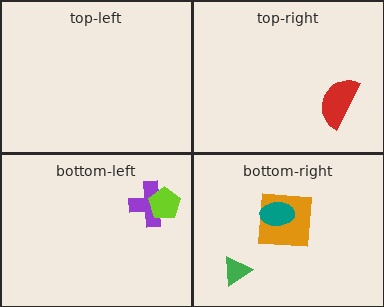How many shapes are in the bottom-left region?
2.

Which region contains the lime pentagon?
The bottom-left region.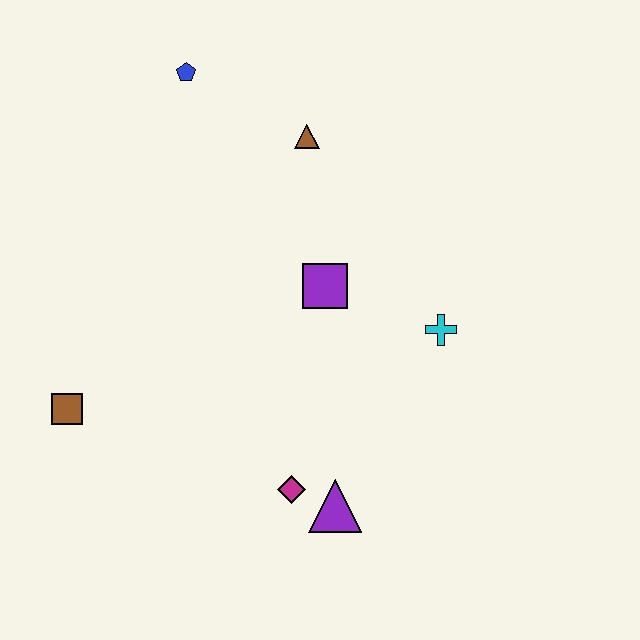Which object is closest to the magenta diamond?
The purple triangle is closest to the magenta diamond.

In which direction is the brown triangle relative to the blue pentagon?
The brown triangle is to the right of the blue pentagon.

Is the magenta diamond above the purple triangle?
Yes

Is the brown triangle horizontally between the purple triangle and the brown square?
Yes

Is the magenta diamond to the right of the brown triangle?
No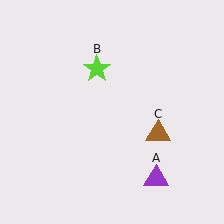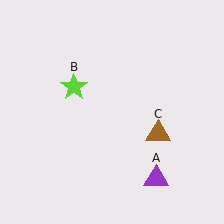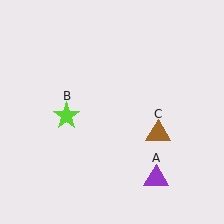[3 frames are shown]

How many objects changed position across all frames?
1 object changed position: lime star (object B).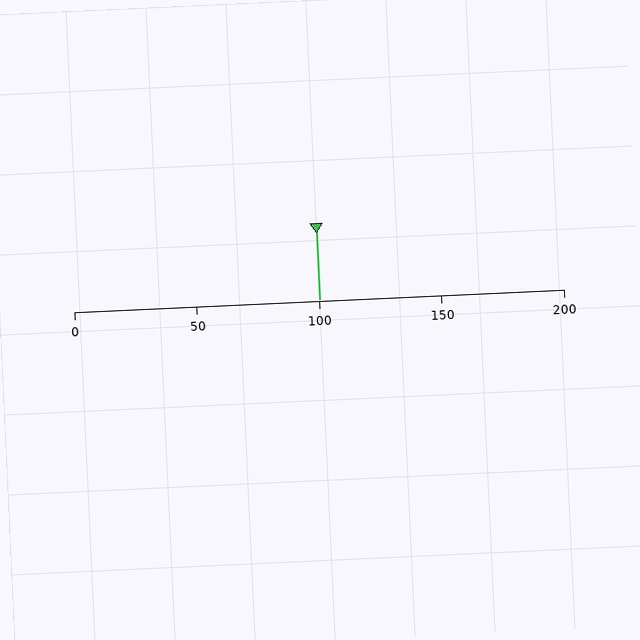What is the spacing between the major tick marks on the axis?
The major ticks are spaced 50 apart.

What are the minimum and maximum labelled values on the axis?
The axis runs from 0 to 200.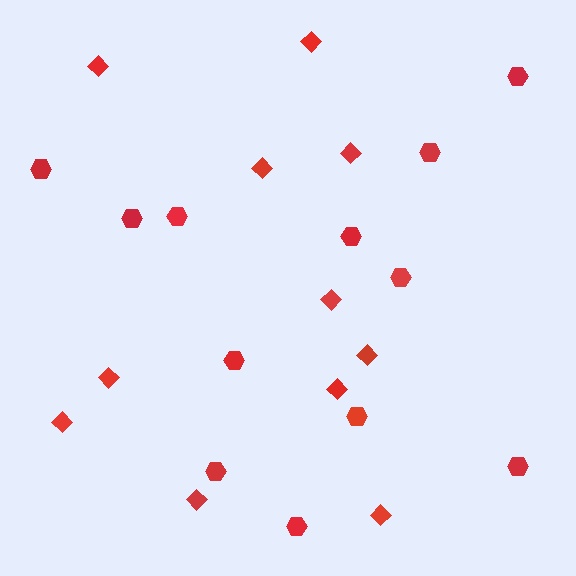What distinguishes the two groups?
There are 2 groups: one group of diamonds (11) and one group of hexagons (12).